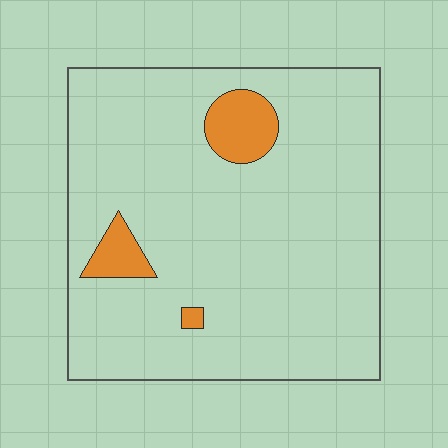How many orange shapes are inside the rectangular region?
3.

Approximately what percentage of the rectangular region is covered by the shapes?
Approximately 10%.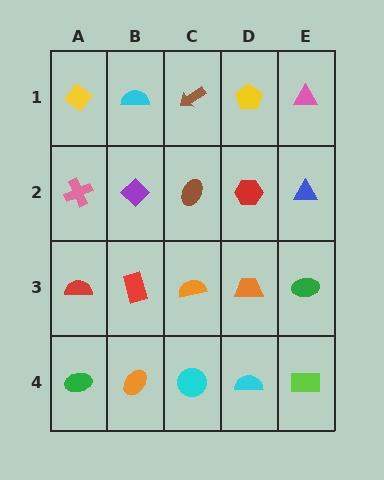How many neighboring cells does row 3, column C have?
4.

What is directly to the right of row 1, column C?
A yellow pentagon.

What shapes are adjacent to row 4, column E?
A green ellipse (row 3, column E), a cyan semicircle (row 4, column D).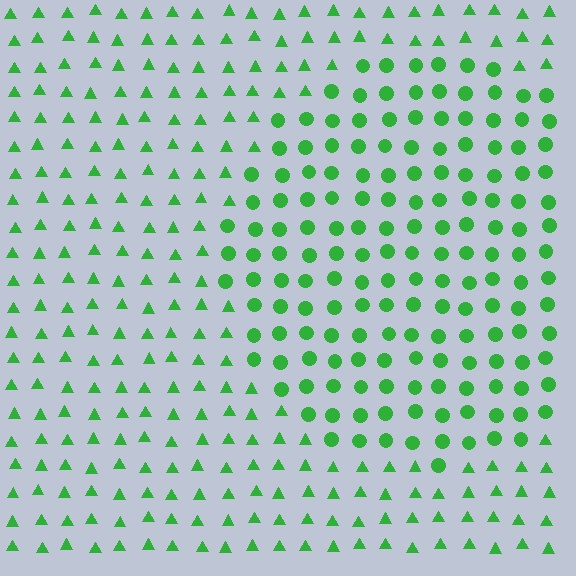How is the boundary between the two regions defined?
The boundary is defined by a change in element shape: circles inside vs. triangles outside. All elements share the same color and spacing.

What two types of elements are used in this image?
The image uses circles inside the circle region and triangles outside it.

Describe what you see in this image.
The image is filled with small green elements arranged in a uniform grid. A circle-shaped region contains circles, while the surrounding area contains triangles. The boundary is defined purely by the change in element shape.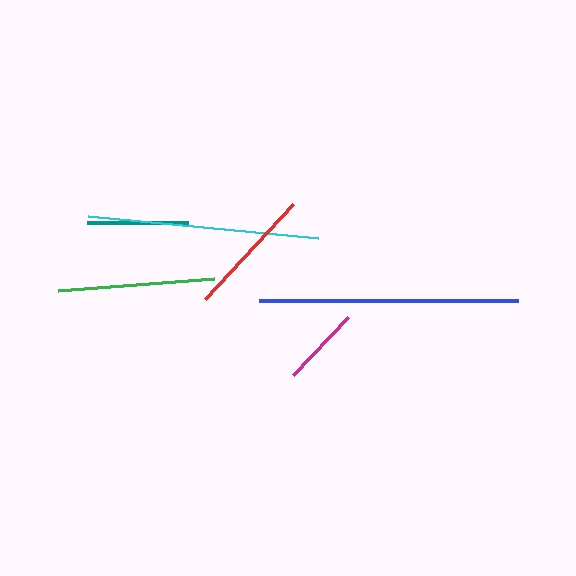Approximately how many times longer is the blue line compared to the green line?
The blue line is approximately 1.7 times the length of the green line.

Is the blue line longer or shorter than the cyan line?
The blue line is longer than the cyan line.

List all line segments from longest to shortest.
From longest to shortest: blue, cyan, green, red, teal, magenta.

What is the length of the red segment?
The red segment is approximately 129 pixels long.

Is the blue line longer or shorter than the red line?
The blue line is longer than the red line.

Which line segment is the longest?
The blue line is the longest at approximately 259 pixels.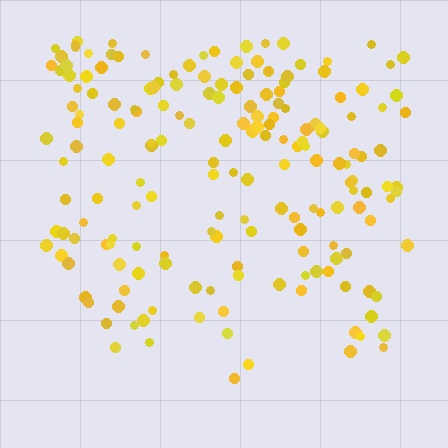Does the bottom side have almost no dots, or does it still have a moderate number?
Still a moderate number, just noticeably fewer than the top.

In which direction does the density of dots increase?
From bottom to top, with the top side densest.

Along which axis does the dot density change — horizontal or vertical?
Vertical.